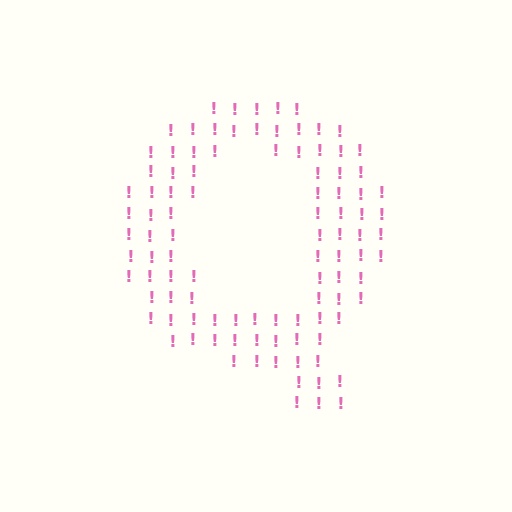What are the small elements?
The small elements are exclamation marks.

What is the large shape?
The large shape is the letter Q.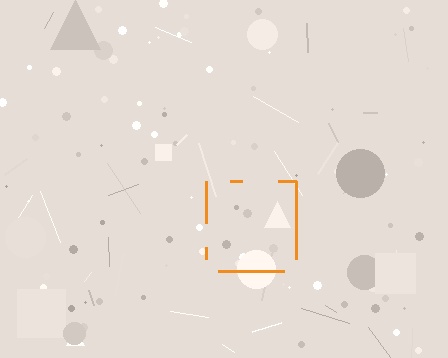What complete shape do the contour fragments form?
The contour fragments form a square.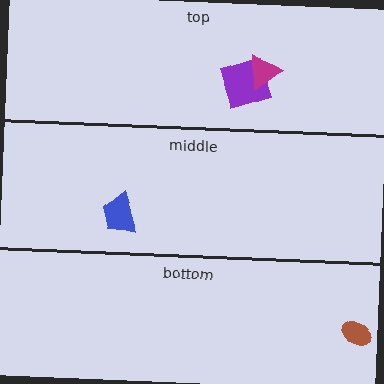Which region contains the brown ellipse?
The bottom region.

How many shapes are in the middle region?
1.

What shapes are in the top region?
The purple square, the magenta triangle.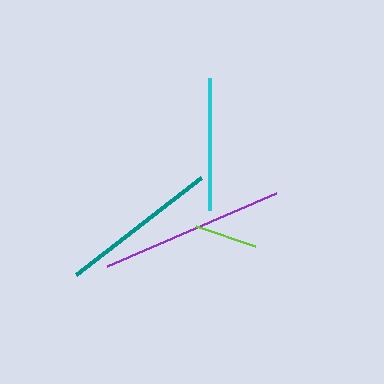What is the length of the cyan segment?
The cyan segment is approximately 132 pixels long.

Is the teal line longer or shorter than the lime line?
The teal line is longer than the lime line.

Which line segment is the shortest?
The lime line is the shortest at approximately 62 pixels.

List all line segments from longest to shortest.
From longest to shortest: purple, teal, cyan, lime.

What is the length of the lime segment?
The lime segment is approximately 62 pixels long.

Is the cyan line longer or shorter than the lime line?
The cyan line is longer than the lime line.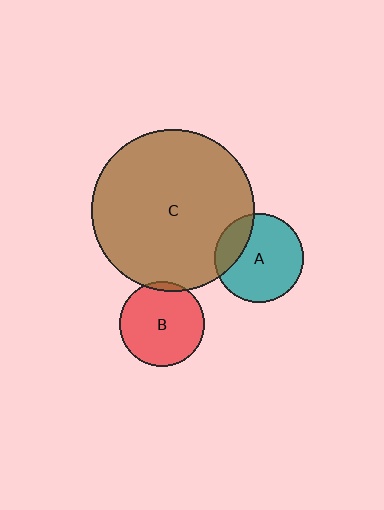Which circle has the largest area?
Circle C (brown).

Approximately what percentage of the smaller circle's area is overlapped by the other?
Approximately 5%.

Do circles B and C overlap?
Yes.